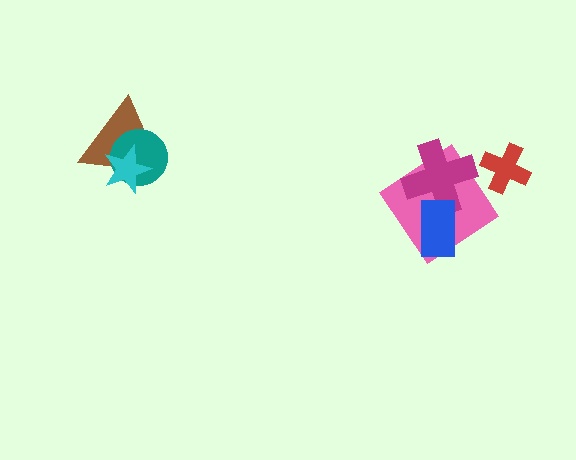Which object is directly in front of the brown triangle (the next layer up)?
The teal circle is directly in front of the brown triangle.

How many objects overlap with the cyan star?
2 objects overlap with the cyan star.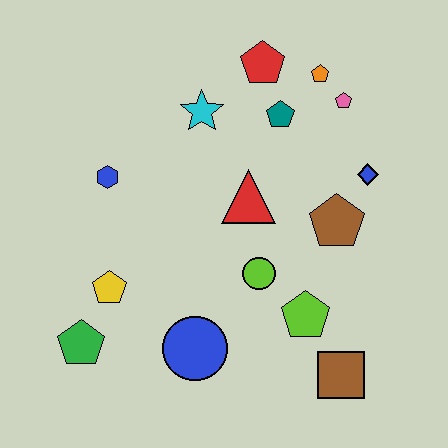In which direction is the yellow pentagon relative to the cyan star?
The yellow pentagon is below the cyan star.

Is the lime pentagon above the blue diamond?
No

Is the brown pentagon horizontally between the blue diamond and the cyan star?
Yes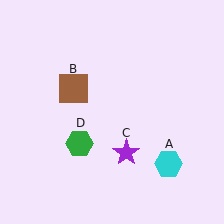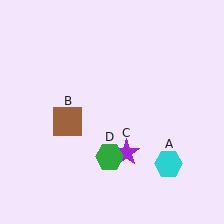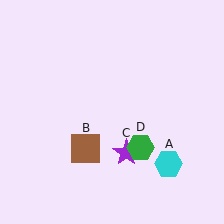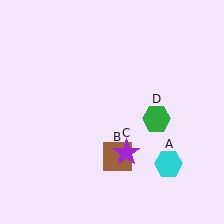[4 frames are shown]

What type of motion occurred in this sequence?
The brown square (object B), green hexagon (object D) rotated counterclockwise around the center of the scene.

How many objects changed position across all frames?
2 objects changed position: brown square (object B), green hexagon (object D).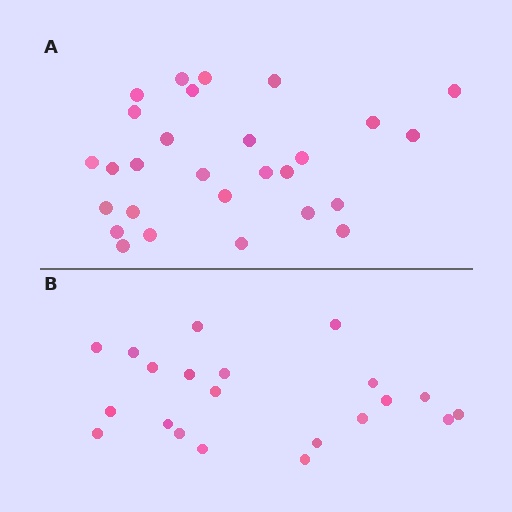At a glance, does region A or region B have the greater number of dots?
Region A (the top region) has more dots.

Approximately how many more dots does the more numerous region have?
Region A has roughly 8 or so more dots than region B.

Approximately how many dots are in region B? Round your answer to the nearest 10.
About 20 dots. (The exact count is 21, which rounds to 20.)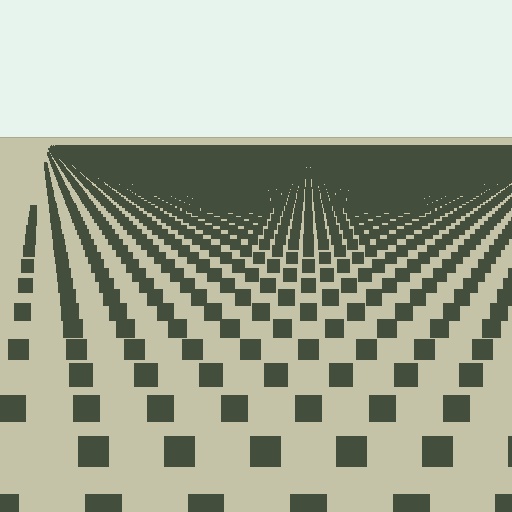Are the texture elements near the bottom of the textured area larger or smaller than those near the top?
Larger. Near the bottom, elements are closer to the viewer and appear at a bigger on-screen size.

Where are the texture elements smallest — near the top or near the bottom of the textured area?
Near the top.